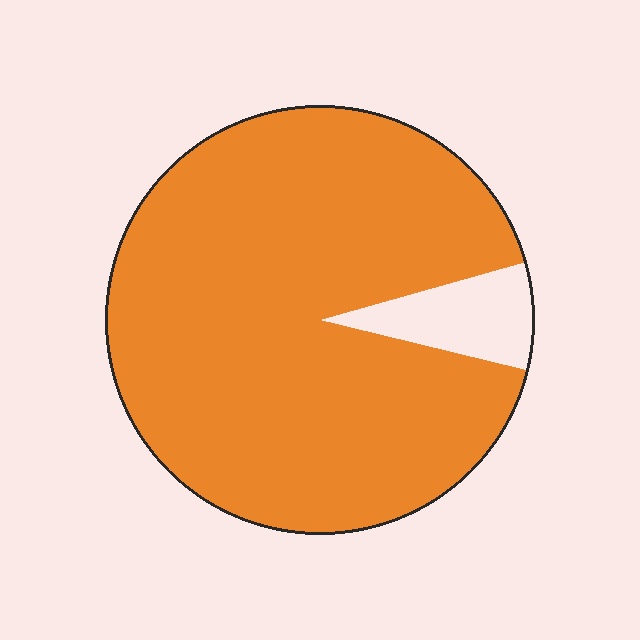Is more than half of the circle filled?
Yes.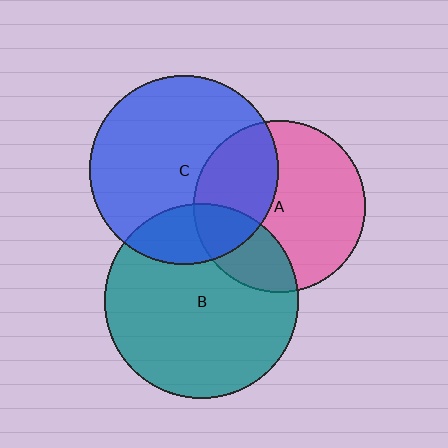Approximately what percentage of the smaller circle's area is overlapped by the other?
Approximately 20%.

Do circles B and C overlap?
Yes.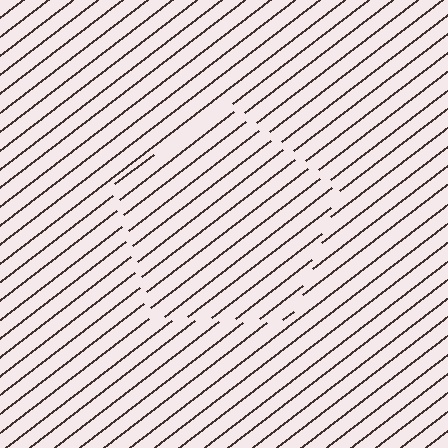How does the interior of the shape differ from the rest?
The interior of the shape contains the same grating, shifted by half a period — the contour is defined by the phase discontinuity where line-ends from the inner and outer gratings abut.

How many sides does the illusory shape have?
5 sides — the line-ends trace a pentagon.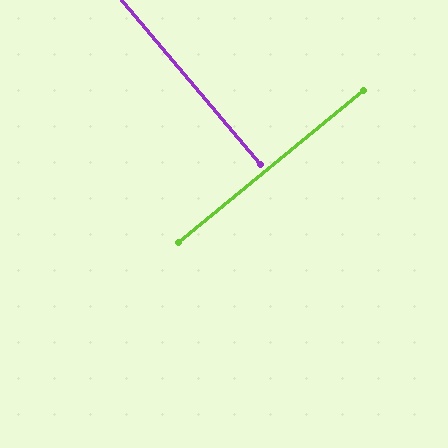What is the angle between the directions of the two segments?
Approximately 90 degrees.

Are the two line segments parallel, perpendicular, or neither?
Perpendicular — they meet at approximately 90°.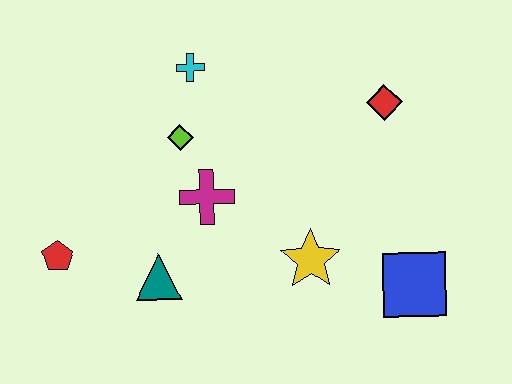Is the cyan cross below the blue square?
No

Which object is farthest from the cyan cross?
The blue square is farthest from the cyan cross.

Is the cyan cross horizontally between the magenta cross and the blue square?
No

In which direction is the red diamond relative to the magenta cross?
The red diamond is to the right of the magenta cross.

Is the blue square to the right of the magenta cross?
Yes